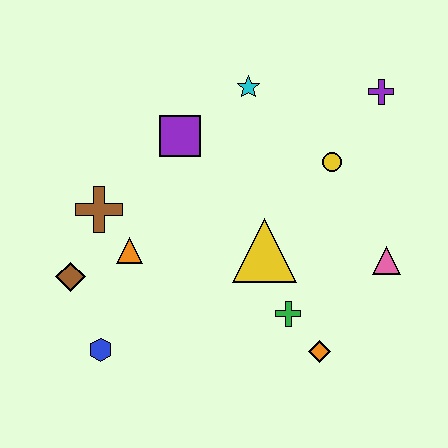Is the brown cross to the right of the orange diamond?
No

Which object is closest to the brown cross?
The orange triangle is closest to the brown cross.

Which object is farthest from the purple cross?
The blue hexagon is farthest from the purple cross.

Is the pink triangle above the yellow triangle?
No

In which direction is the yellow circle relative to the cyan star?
The yellow circle is to the right of the cyan star.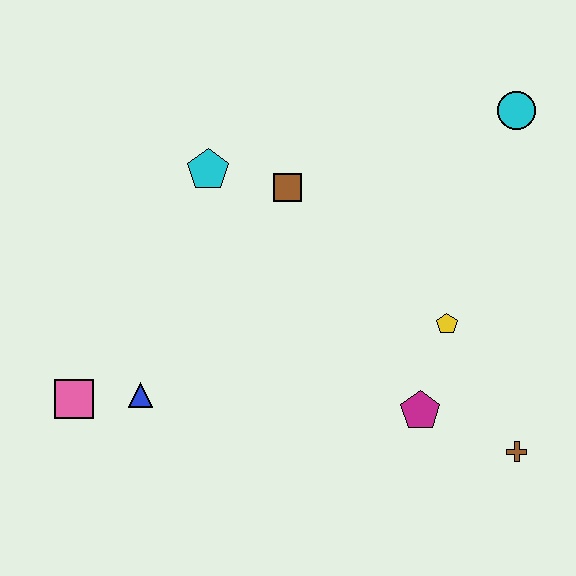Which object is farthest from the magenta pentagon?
The pink square is farthest from the magenta pentagon.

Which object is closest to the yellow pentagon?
The magenta pentagon is closest to the yellow pentagon.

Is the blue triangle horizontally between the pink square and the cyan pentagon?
Yes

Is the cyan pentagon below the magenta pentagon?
No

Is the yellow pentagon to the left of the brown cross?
Yes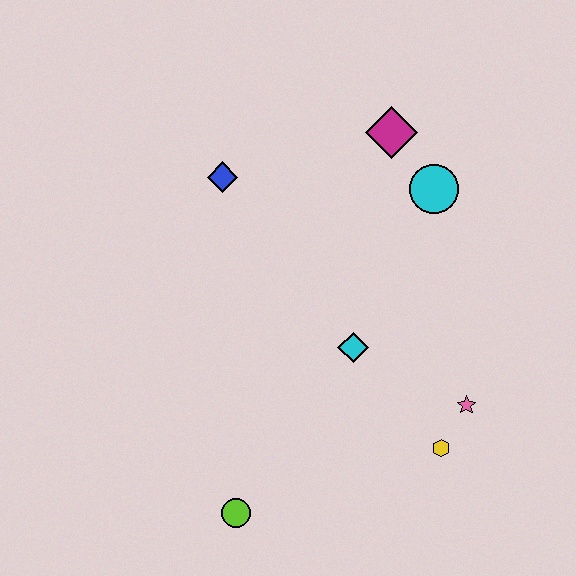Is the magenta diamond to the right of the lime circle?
Yes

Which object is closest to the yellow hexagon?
The pink star is closest to the yellow hexagon.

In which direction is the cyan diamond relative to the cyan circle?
The cyan diamond is below the cyan circle.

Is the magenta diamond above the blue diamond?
Yes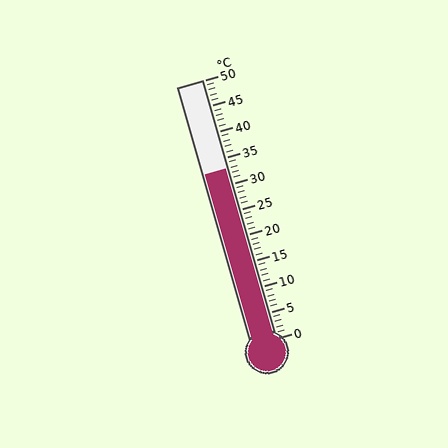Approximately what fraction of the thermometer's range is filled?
The thermometer is filled to approximately 65% of its range.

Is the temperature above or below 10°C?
The temperature is above 10°C.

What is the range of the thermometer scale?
The thermometer scale ranges from 0°C to 50°C.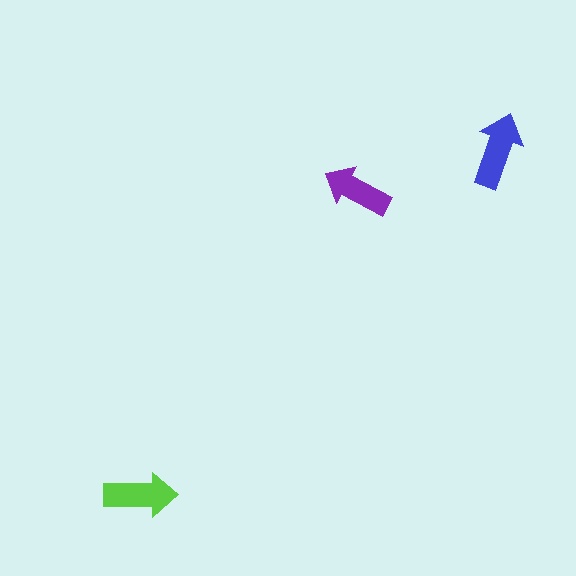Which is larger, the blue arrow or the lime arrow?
The blue one.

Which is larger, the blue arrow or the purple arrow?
The blue one.